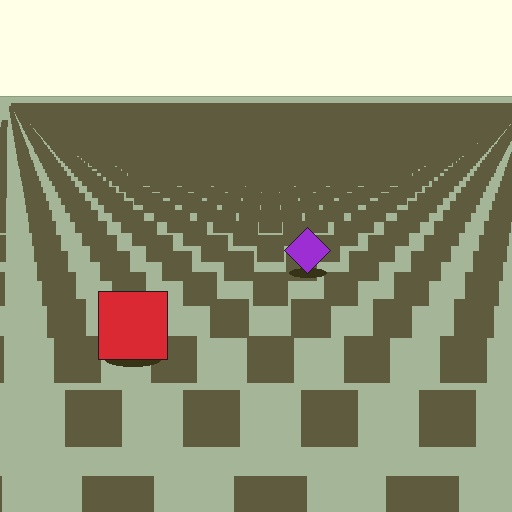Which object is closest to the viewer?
The red square is closest. The texture marks near it are larger and more spread out.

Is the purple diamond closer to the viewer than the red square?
No. The red square is closer — you can tell from the texture gradient: the ground texture is coarser near it.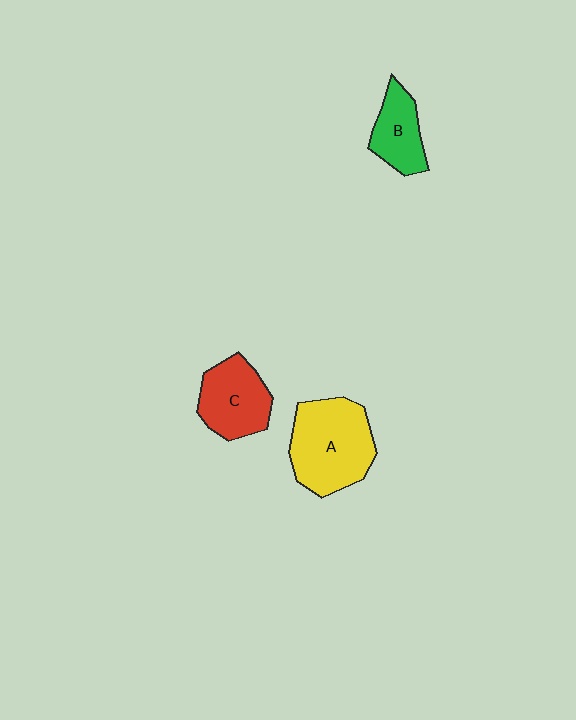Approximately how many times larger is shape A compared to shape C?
Approximately 1.4 times.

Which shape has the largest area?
Shape A (yellow).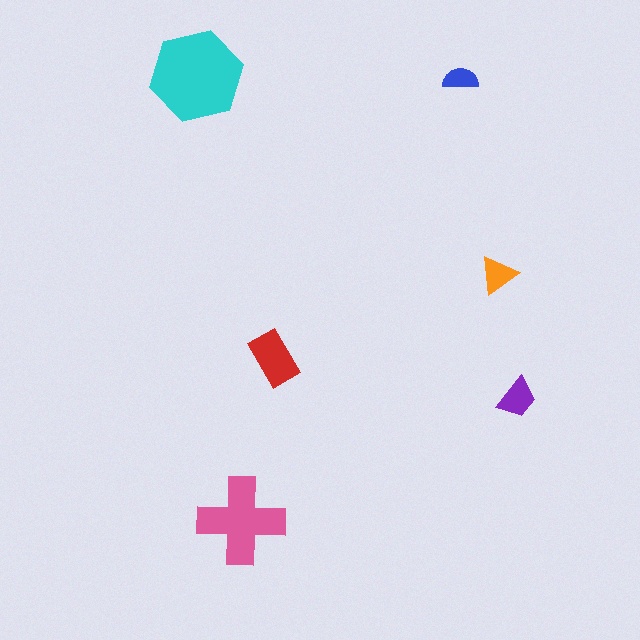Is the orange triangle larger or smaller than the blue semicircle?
Larger.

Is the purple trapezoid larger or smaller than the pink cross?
Smaller.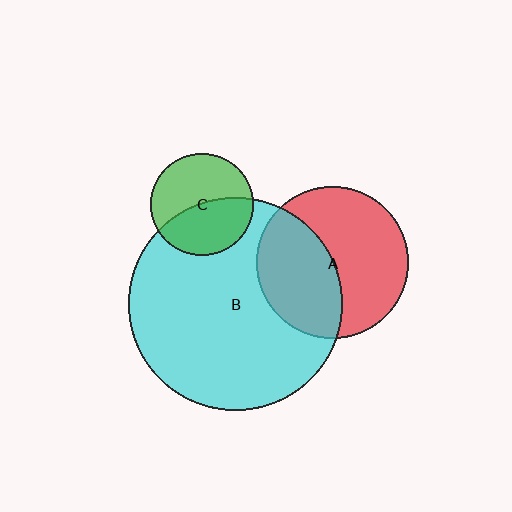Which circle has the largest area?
Circle B (cyan).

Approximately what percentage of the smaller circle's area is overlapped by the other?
Approximately 45%.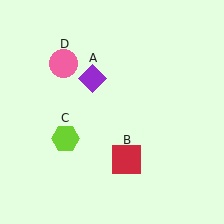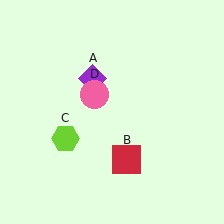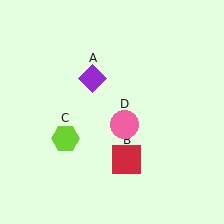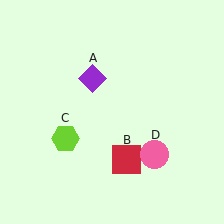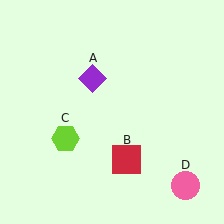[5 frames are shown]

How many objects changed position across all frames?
1 object changed position: pink circle (object D).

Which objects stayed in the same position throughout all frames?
Purple diamond (object A) and red square (object B) and lime hexagon (object C) remained stationary.